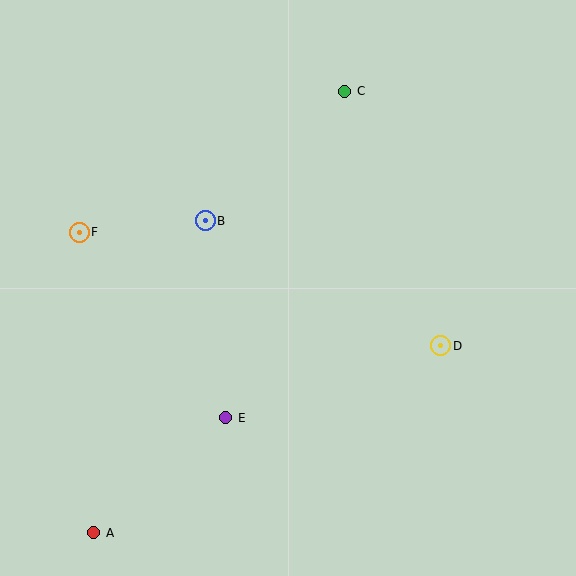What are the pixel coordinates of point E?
Point E is at (226, 418).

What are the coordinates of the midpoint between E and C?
The midpoint between E and C is at (285, 255).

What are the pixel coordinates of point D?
Point D is at (441, 346).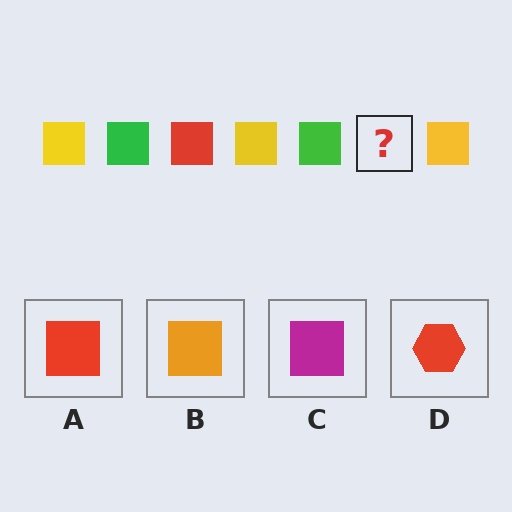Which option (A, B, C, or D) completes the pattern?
A.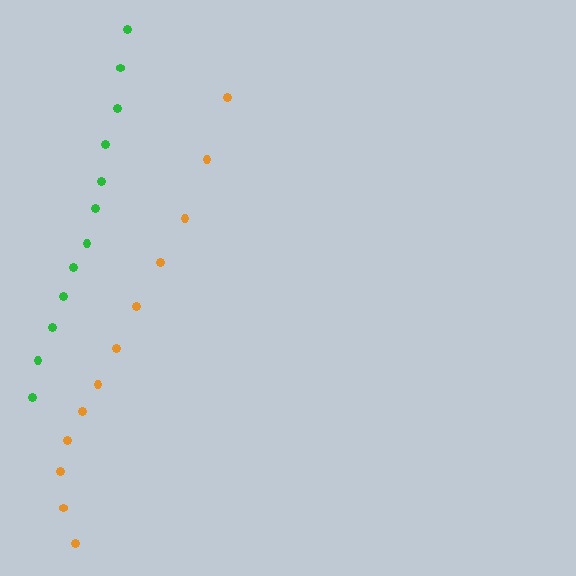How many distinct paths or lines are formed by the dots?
There are 2 distinct paths.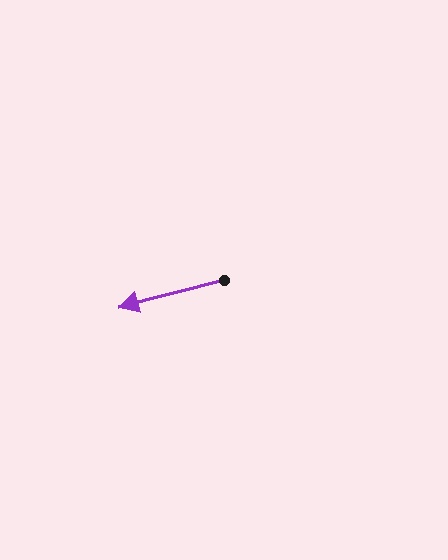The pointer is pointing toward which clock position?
Roughly 9 o'clock.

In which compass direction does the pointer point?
West.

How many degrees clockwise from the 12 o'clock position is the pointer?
Approximately 256 degrees.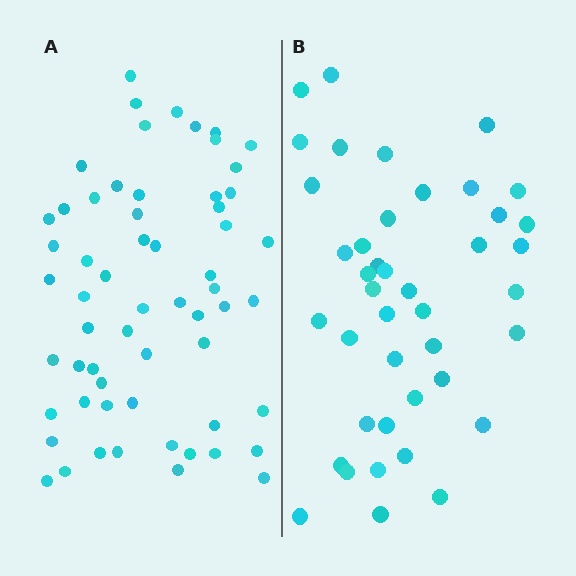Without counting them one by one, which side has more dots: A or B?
Region A (the left region) has more dots.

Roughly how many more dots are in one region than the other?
Region A has approximately 20 more dots than region B.